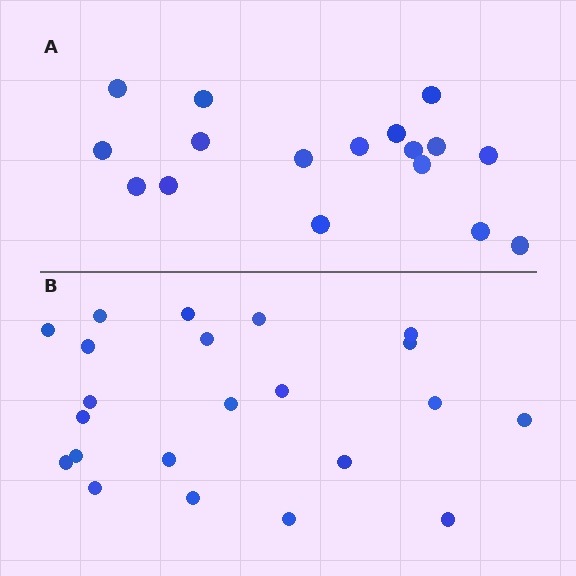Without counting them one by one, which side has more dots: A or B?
Region B (the bottom region) has more dots.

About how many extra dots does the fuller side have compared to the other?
Region B has about 5 more dots than region A.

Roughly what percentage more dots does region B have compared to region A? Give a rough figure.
About 30% more.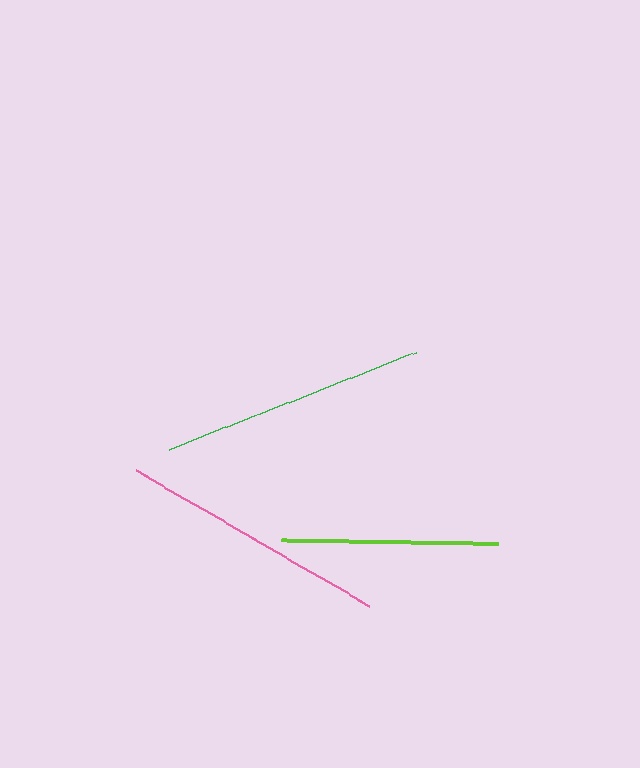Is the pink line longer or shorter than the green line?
The pink line is longer than the green line.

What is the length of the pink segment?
The pink segment is approximately 270 pixels long.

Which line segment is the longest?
The pink line is the longest at approximately 270 pixels.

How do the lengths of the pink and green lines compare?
The pink and green lines are approximately the same length.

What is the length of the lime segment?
The lime segment is approximately 216 pixels long.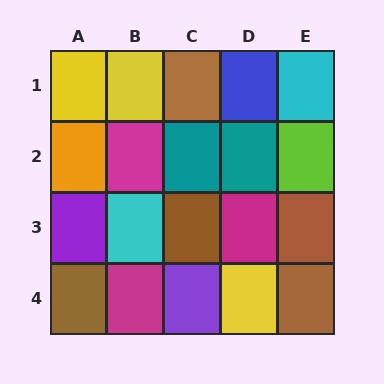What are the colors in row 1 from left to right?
Yellow, yellow, brown, blue, cyan.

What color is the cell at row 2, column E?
Lime.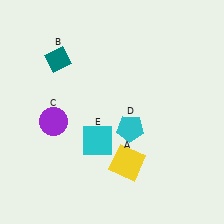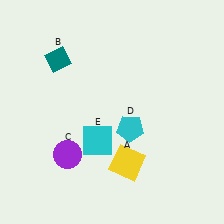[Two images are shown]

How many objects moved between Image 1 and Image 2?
1 object moved between the two images.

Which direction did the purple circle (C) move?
The purple circle (C) moved down.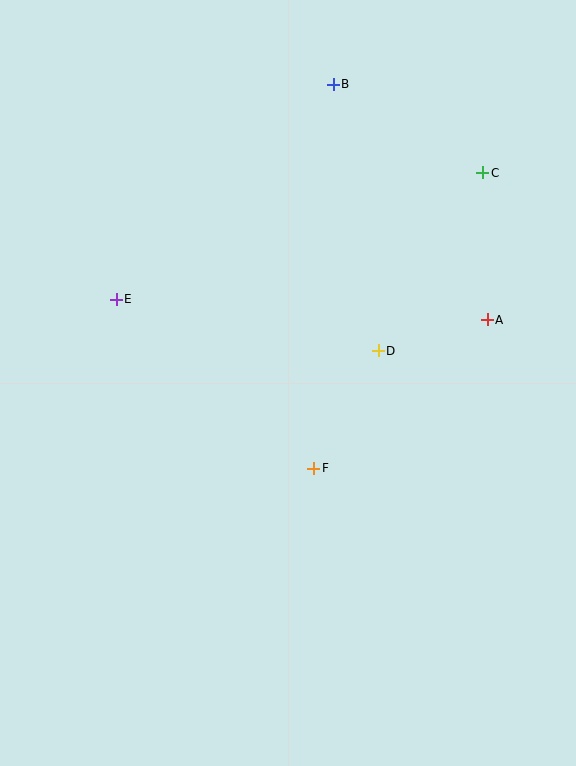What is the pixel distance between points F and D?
The distance between F and D is 134 pixels.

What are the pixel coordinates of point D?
Point D is at (378, 351).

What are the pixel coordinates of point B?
Point B is at (333, 84).